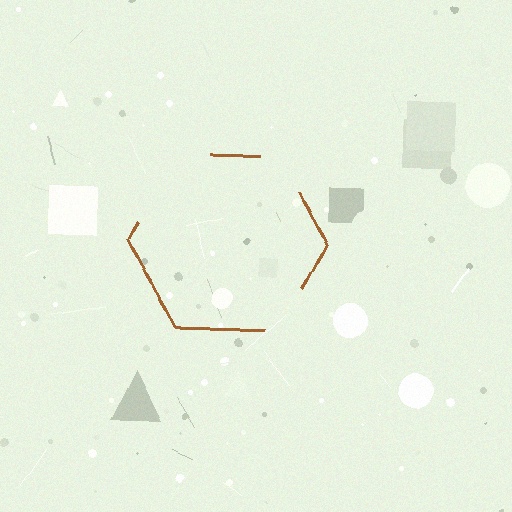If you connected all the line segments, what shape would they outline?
They would outline a hexagon.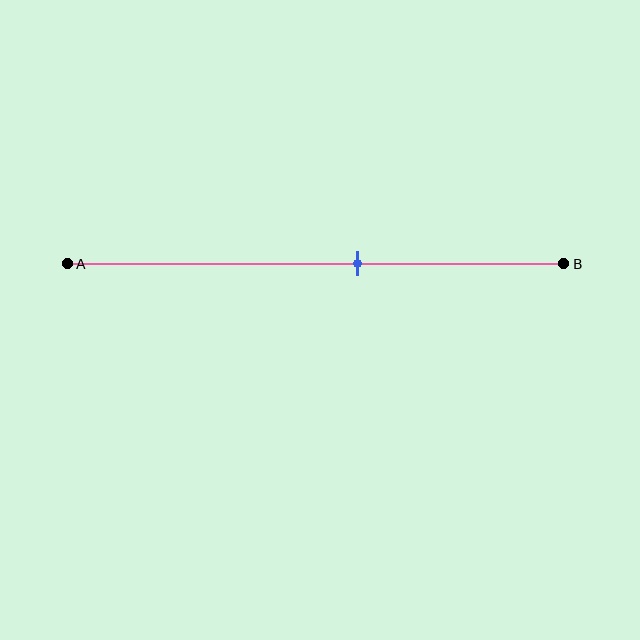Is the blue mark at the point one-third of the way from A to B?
No, the mark is at about 60% from A, not at the 33% one-third point.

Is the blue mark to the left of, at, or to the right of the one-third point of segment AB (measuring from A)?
The blue mark is to the right of the one-third point of segment AB.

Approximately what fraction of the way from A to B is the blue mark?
The blue mark is approximately 60% of the way from A to B.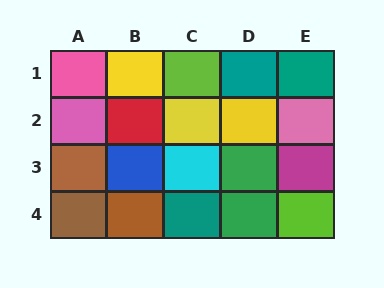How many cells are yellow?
3 cells are yellow.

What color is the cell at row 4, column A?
Brown.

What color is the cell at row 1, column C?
Lime.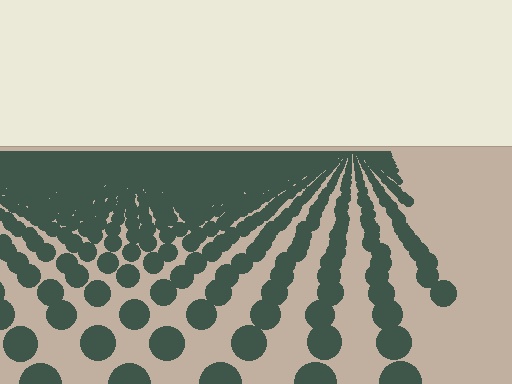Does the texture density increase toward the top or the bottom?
Density increases toward the top.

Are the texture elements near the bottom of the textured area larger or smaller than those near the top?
Larger. Near the bottom, elements are closer to the viewer and appear at a bigger on-screen size.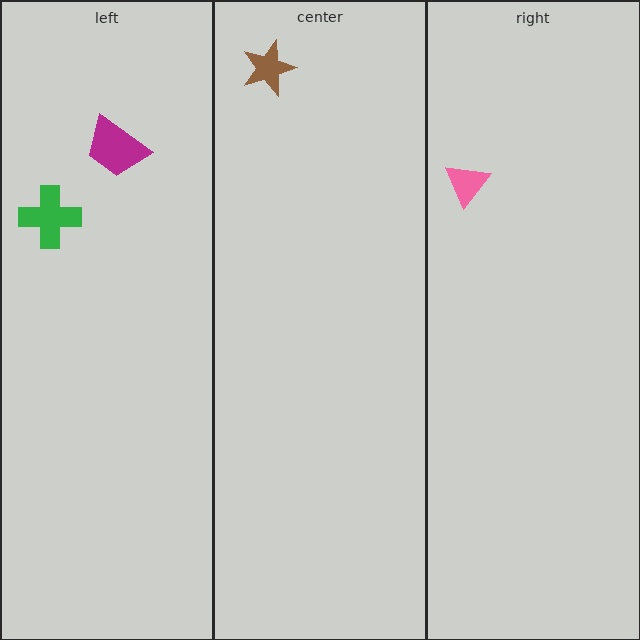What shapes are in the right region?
The pink triangle.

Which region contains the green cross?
The left region.